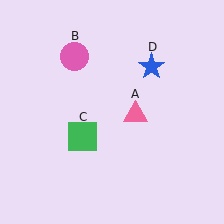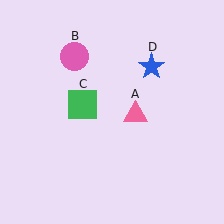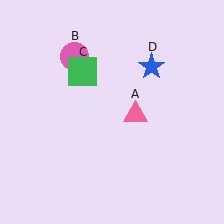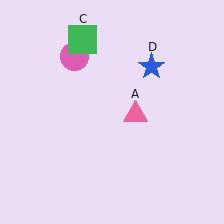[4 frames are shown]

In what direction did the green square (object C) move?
The green square (object C) moved up.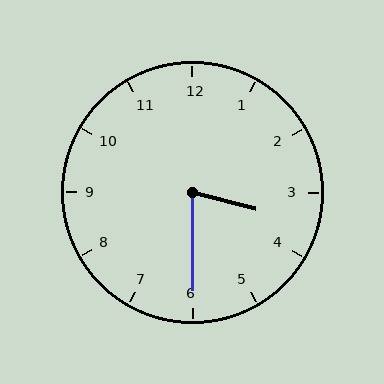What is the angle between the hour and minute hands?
Approximately 75 degrees.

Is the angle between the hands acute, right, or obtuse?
It is acute.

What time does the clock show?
3:30.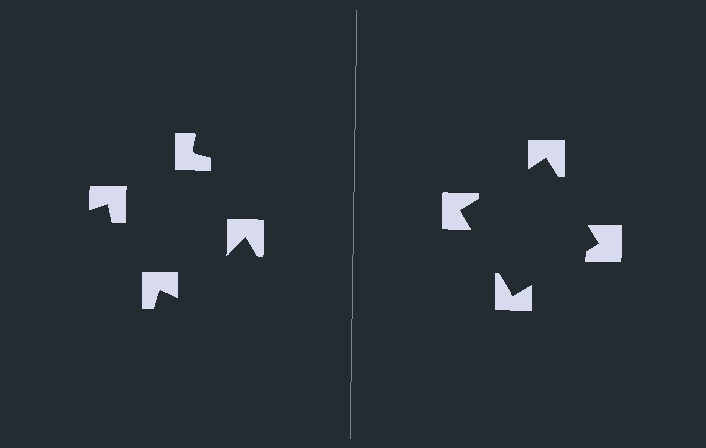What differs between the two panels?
The notched squares are positioned identically on both sides; only the wedge orientations differ. On the right they align to a square; on the left they are misaligned.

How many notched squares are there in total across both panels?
8 — 4 on each side.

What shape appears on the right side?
An illusory square.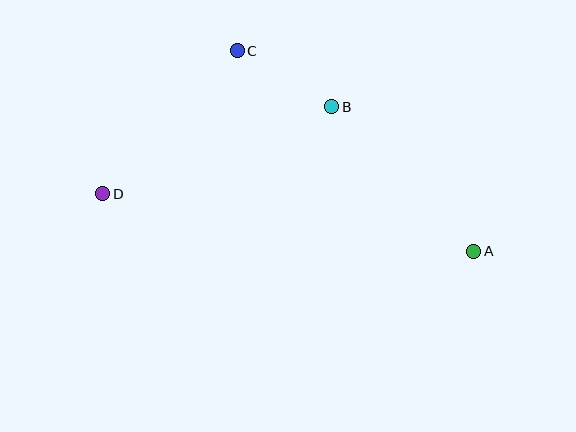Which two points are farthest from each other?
Points A and D are farthest from each other.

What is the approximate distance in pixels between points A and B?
The distance between A and B is approximately 203 pixels.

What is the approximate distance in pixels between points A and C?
The distance between A and C is approximately 310 pixels.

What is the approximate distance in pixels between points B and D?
The distance between B and D is approximately 245 pixels.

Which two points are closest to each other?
Points B and C are closest to each other.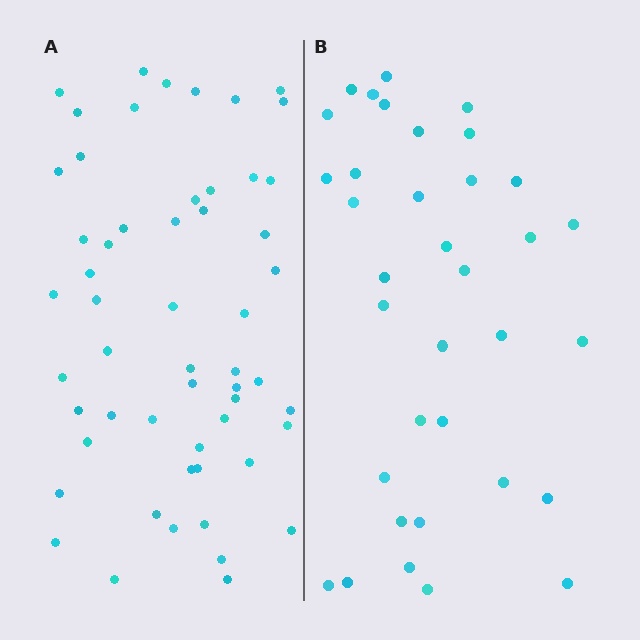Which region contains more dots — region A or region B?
Region A (the left region) has more dots.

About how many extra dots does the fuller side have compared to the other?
Region A has approximately 20 more dots than region B.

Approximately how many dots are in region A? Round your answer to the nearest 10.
About 60 dots. (The exact count is 55, which rounds to 60.)